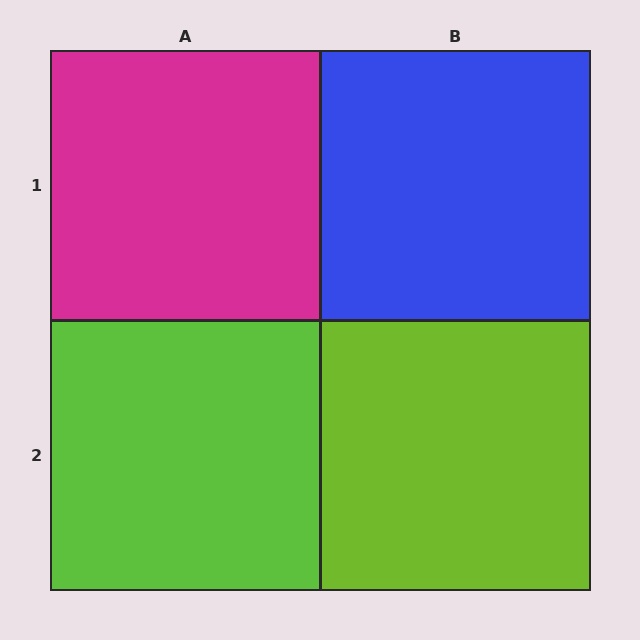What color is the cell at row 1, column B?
Blue.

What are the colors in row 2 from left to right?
Lime, lime.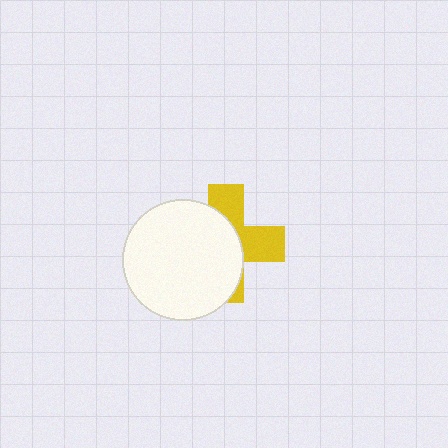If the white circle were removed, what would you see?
You would see the complete yellow cross.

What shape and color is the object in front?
The object in front is a white circle.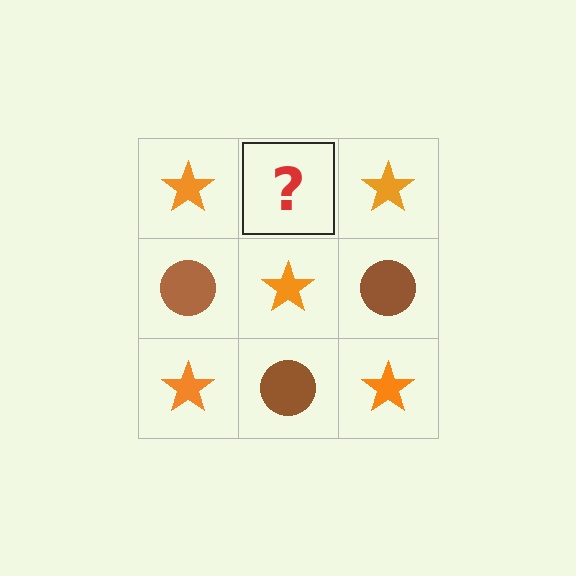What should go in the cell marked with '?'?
The missing cell should contain a brown circle.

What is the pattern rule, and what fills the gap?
The rule is that it alternates orange star and brown circle in a checkerboard pattern. The gap should be filled with a brown circle.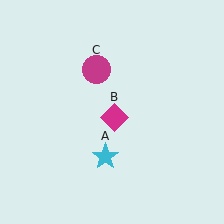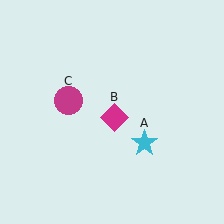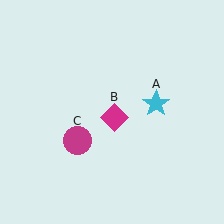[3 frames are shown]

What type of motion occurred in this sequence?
The cyan star (object A), magenta circle (object C) rotated counterclockwise around the center of the scene.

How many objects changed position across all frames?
2 objects changed position: cyan star (object A), magenta circle (object C).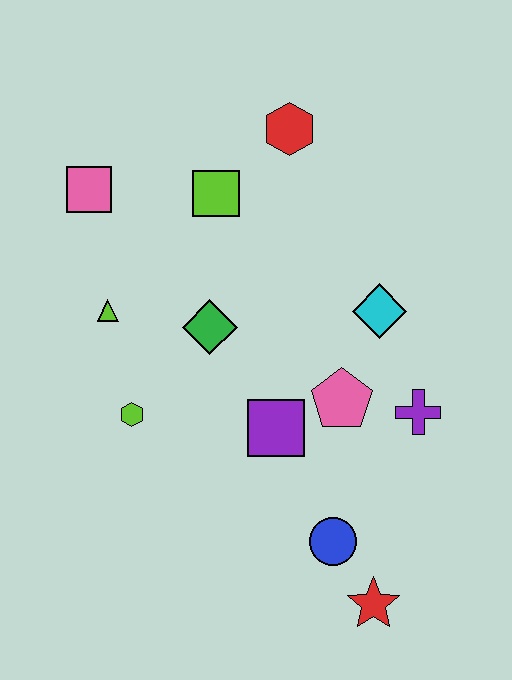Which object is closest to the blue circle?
The red star is closest to the blue circle.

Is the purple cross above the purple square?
Yes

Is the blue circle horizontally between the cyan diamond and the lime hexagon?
Yes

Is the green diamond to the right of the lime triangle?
Yes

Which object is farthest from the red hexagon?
The red star is farthest from the red hexagon.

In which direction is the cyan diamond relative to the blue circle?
The cyan diamond is above the blue circle.